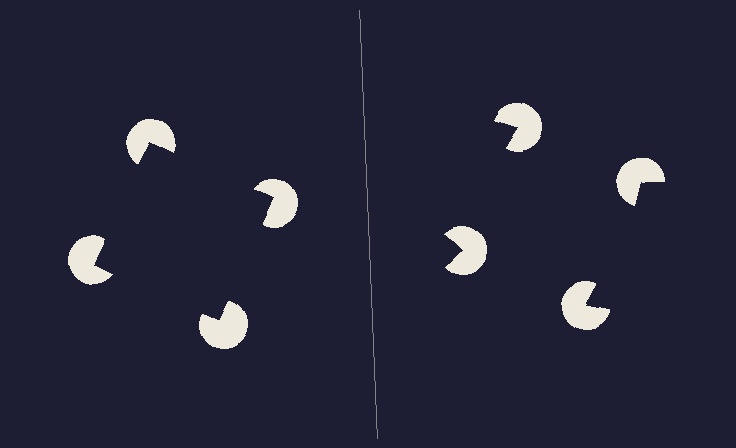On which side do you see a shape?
An illusory square appears on the left side. On the right side the wedge cuts are rotated, so no coherent shape forms.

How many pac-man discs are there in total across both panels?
8 — 4 on each side.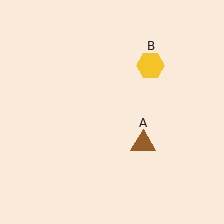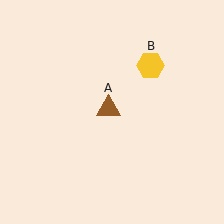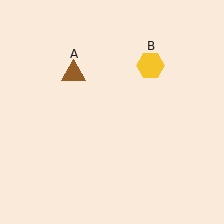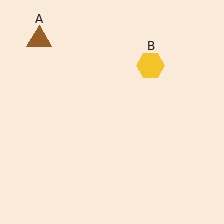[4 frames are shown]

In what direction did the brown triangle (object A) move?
The brown triangle (object A) moved up and to the left.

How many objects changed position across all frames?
1 object changed position: brown triangle (object A).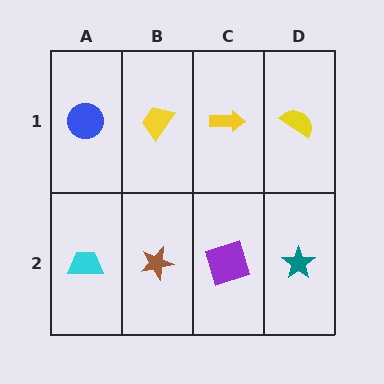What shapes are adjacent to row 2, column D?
A yellow semicircle (row 1, column D), a purple square (row 2, column C).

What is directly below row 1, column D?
A teal star.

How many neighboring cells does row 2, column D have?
2.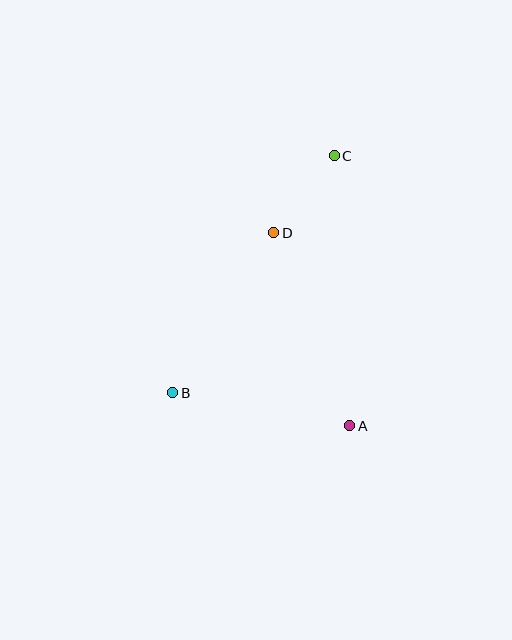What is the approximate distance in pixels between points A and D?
The distance between A and D is approximately 207 pixels.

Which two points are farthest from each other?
Points B and C are farthest from each other.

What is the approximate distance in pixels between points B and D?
The distance between B and D is approximately 189 pixels.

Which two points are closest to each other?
Points C and D are closest to each other.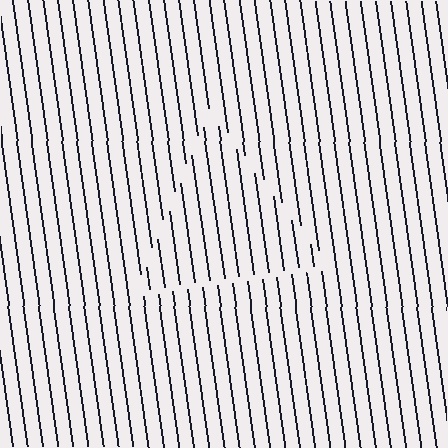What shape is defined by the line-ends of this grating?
An illusory triangle. The interior of the shape contains the same grating, shifted by half a period — the contour is defined by the phase discontinuity where line-ends from the inner and outer gratings abut.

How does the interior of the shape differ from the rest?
The interior of the shape contains the same grating, shifted by half a period — the contour is defined by the phase discontinuity where line-ends from the inner and outer gratings abut.